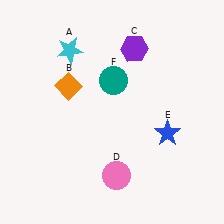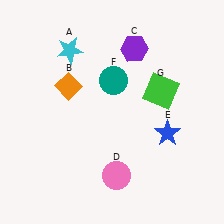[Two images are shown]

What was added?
A green square (G) was added in Image 2.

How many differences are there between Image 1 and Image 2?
There is 1 difference between the two images.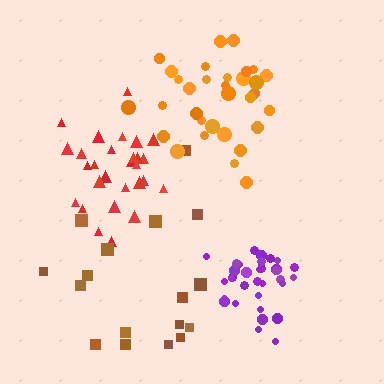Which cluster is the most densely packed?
Purple.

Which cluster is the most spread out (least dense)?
Brown.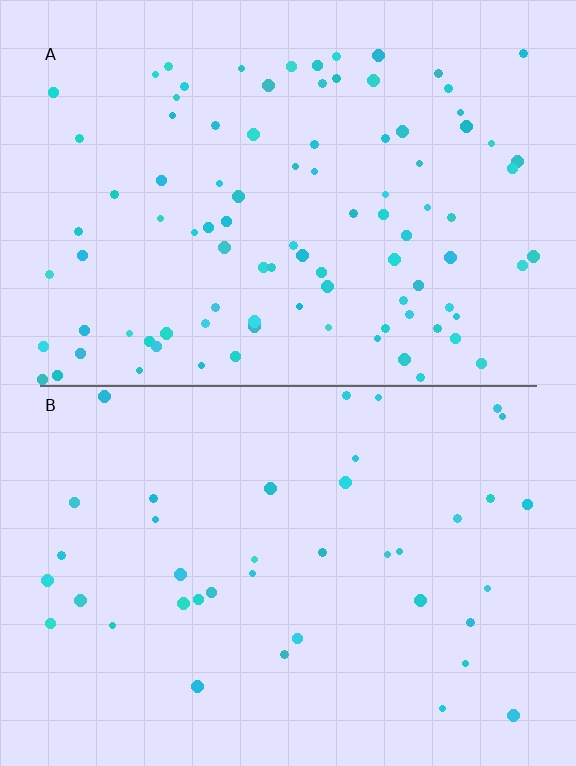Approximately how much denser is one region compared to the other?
Approximately 2.4× — region A over region B.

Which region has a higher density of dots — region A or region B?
A (the top).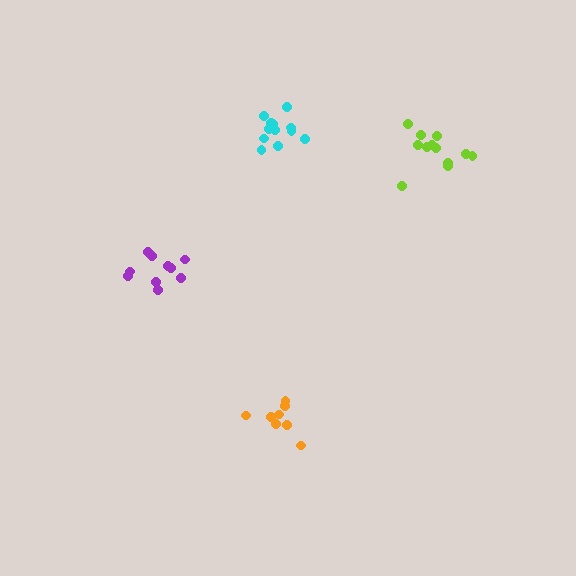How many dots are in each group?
Group 1: 13 dots, Group 2: 8 dots, Group 3: 10 dots, Group 4: 12 dots (43 total).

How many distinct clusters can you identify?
There are 4 distinct clusters.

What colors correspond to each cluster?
The clusters are colored: cyan, orange, purple, lime.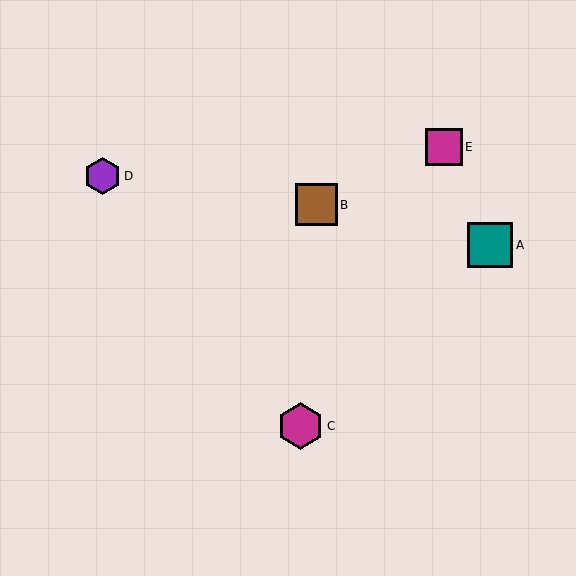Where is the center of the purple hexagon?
The center of the purple hexagon is at (103, 176).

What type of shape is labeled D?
Shape D is a purple hexagon.